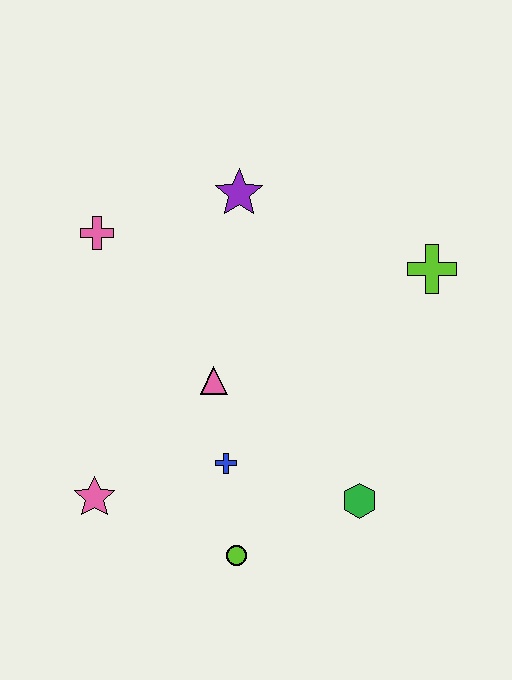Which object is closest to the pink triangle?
The blue cross is closest to the pink triangle.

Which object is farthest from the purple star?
The lime circle is farthest from the purple star.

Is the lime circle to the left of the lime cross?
Yes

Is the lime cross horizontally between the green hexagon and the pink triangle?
No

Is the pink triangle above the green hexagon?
Yes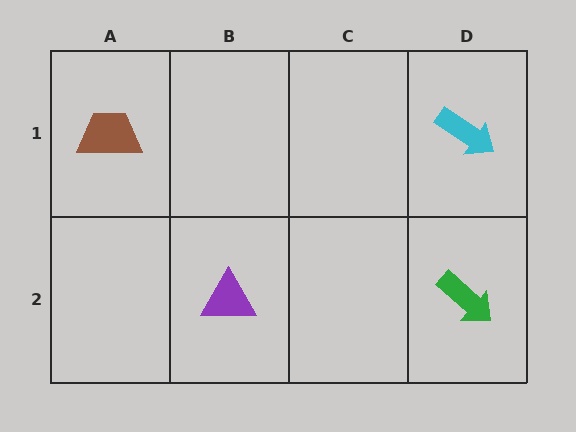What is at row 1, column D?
A cyan arrow.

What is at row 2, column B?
A purple triangle.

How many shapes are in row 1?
2 shapes.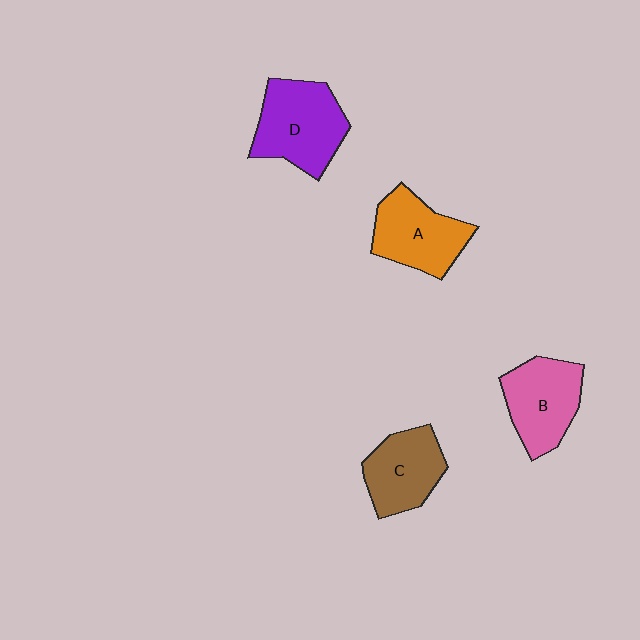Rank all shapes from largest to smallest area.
From largest to smallest: D (purple), A (orange), B (pink), C (brown).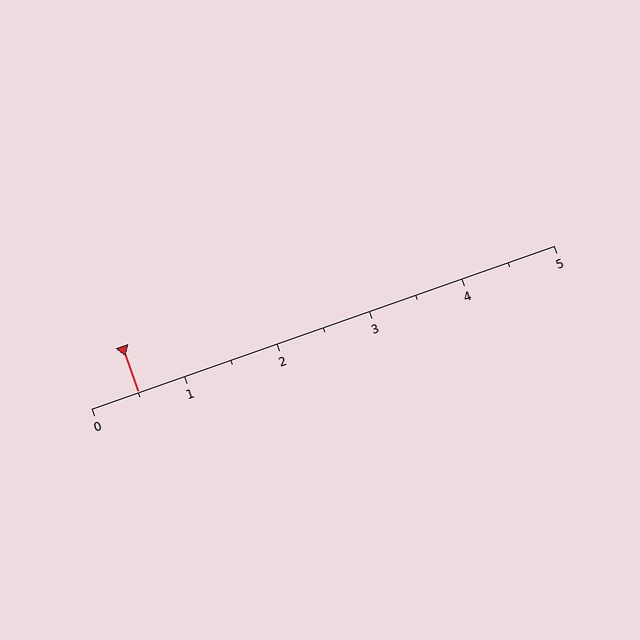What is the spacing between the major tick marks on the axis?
The major ticks are spaced 1 apart.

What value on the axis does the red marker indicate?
The marker indicates approximately 0.5.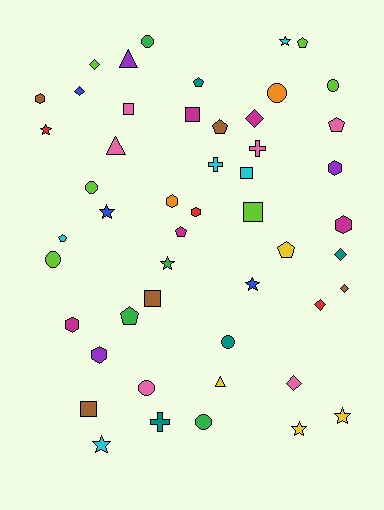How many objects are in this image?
There are 50 objects.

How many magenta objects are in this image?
There are 5 magenta objects.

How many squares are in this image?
There are 6 squares.